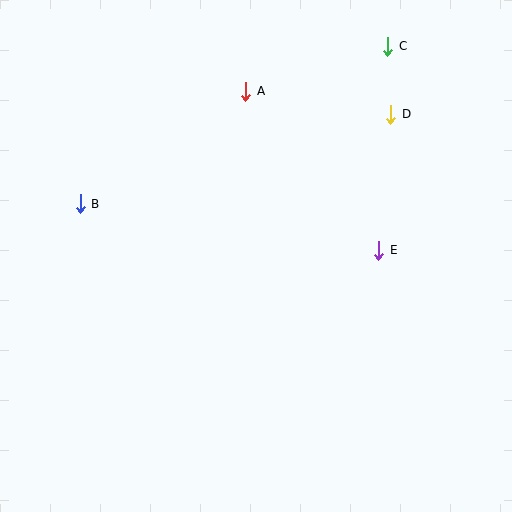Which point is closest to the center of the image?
Point E at (379, 250) is closest to the center.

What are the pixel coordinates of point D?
Point D is at (391, 114).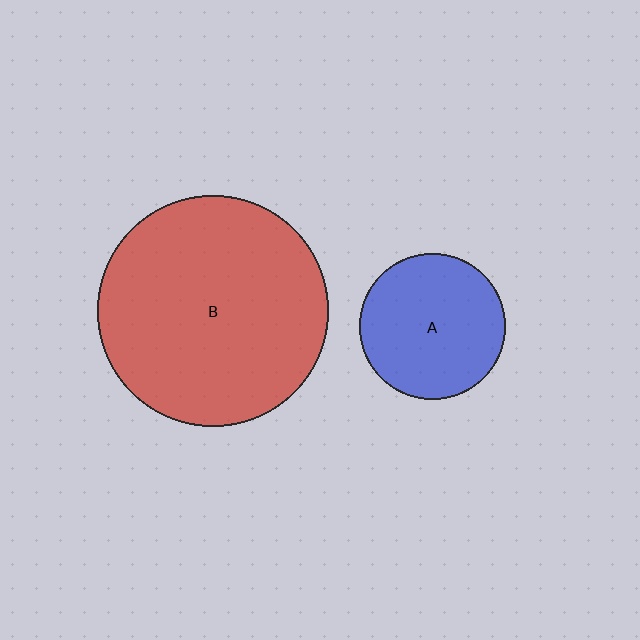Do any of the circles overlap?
No, none of the circles overlap.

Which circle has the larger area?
Circle B (red).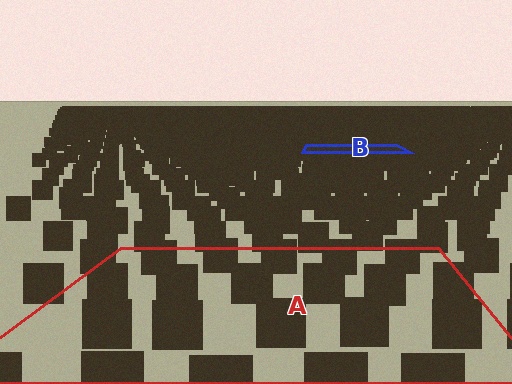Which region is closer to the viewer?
Region A is closer. The texture elements there are larger and more spread out.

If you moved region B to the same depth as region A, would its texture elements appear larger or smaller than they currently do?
They would appear larger. At a closer depth, the same texture elements are projected at a bigger on-screen size.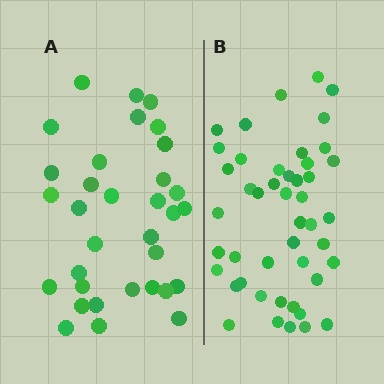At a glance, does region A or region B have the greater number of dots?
Region B (the right region) has more dots.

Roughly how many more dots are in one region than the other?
Region B has approximately 15 more dots than region A.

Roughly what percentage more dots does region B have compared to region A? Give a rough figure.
About 40% more.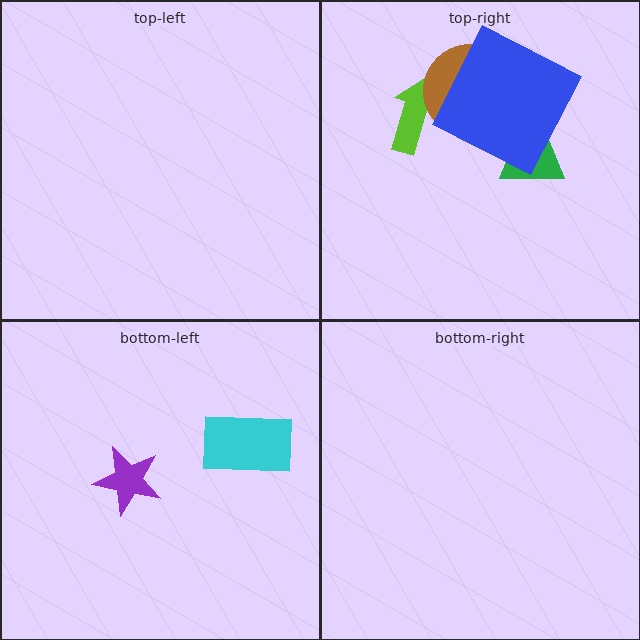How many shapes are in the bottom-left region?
2.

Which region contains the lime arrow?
The top-right region.